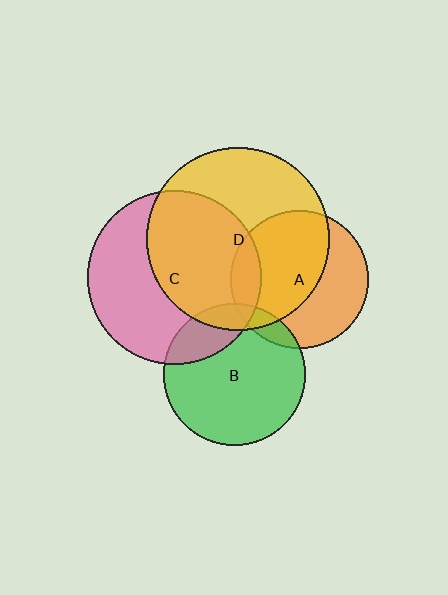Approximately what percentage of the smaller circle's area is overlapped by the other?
Approximately 20%.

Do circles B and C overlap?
Yes.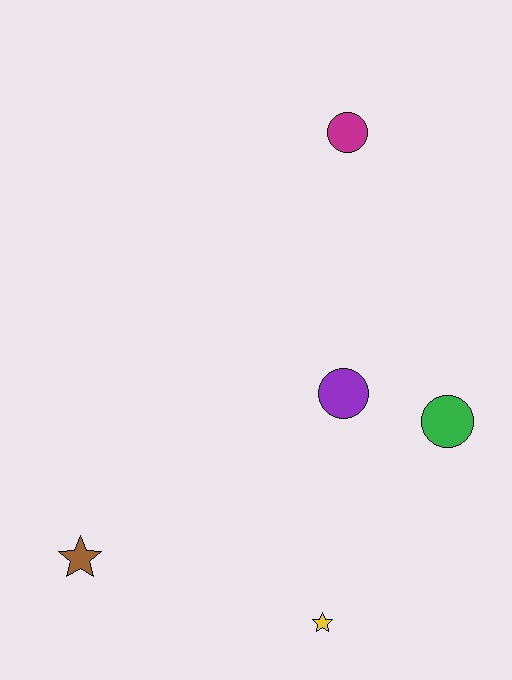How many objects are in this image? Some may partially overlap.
There are 5 objects.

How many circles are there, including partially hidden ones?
There are 3 circles.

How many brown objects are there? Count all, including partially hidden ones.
There is 1 brown object.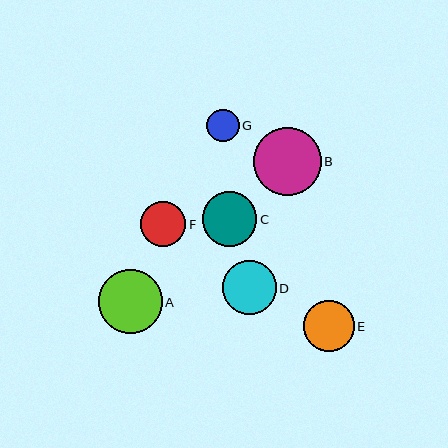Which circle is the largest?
Circle B is the largest with a size of approximately 68 pixels.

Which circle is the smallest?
Circle G is the smallest with a size of approximately 33 pixels.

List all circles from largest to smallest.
From largest to smallest: B, A, C, D, E, F, G.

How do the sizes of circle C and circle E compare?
Circle C and circle E are approximately the same size.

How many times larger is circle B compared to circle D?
Circle B is approximately 1.3 times the size of circle D.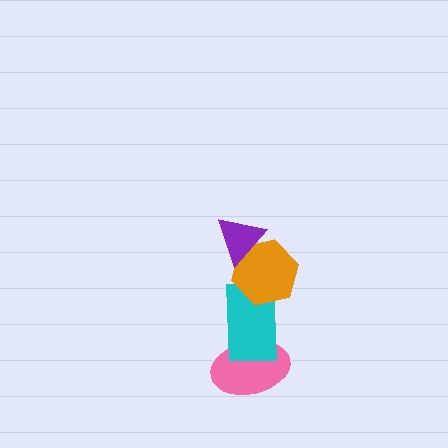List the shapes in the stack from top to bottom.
From top to bottom: the purple triangle, the orange hexagon, the cyan rectangle, the pink ellipse.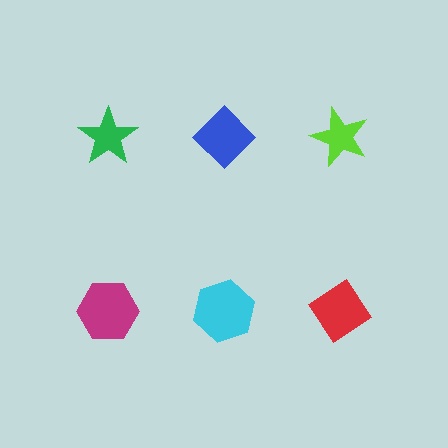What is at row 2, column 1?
A magenta hexagon.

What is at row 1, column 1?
A green star.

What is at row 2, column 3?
A red diamond.